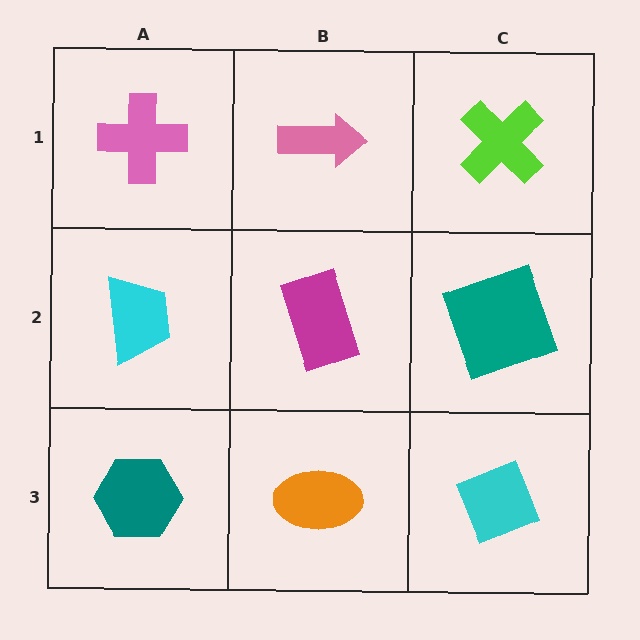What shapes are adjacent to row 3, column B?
A magenta rectangle (row 2, column B), a teal hexagon (row 3, column A), a cyan diamond (row 3, column C).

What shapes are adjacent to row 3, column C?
A teal square (row 2, column C), an orange ellipse (row 3, column B).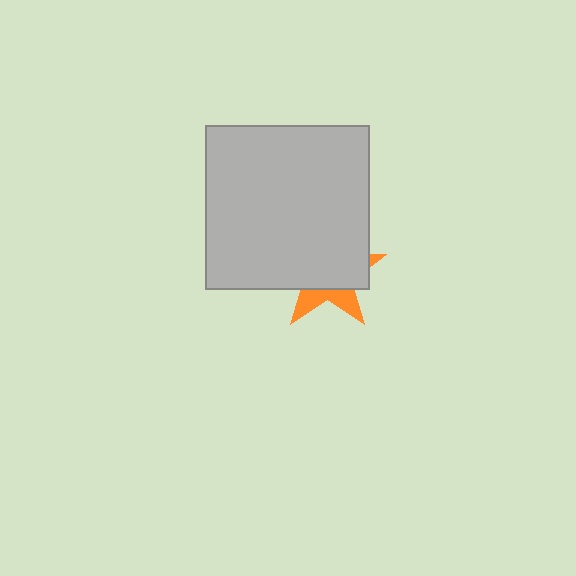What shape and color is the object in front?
The object in front is a light gray square.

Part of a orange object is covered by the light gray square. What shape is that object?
It is a star.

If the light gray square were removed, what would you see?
You would see the complete orange star.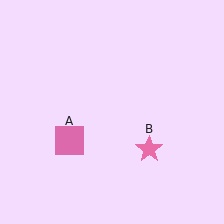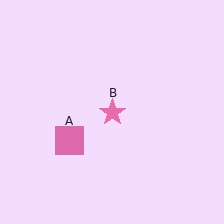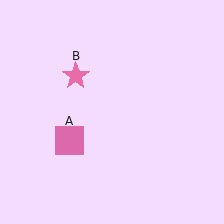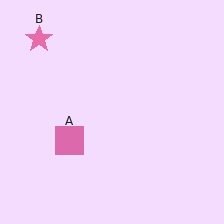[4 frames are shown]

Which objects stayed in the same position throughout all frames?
Pink square (object A) remained stationary.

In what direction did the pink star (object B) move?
The pink star (object B) moved up and to the left.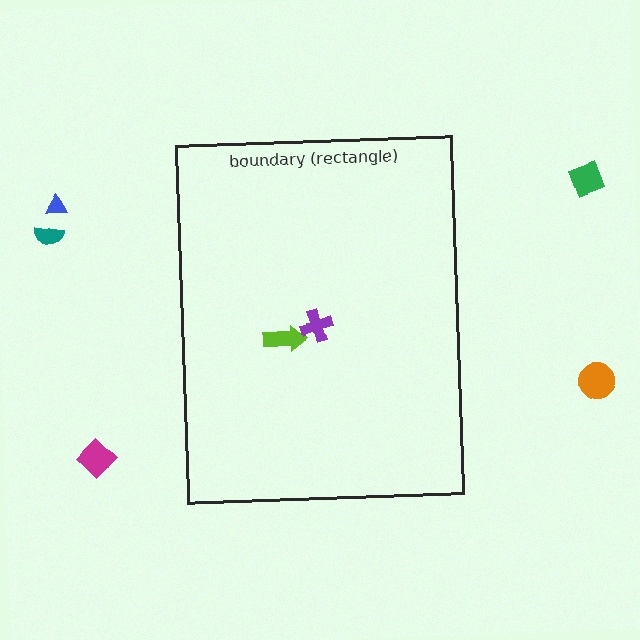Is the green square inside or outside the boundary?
Outside.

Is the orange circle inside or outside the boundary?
Outside.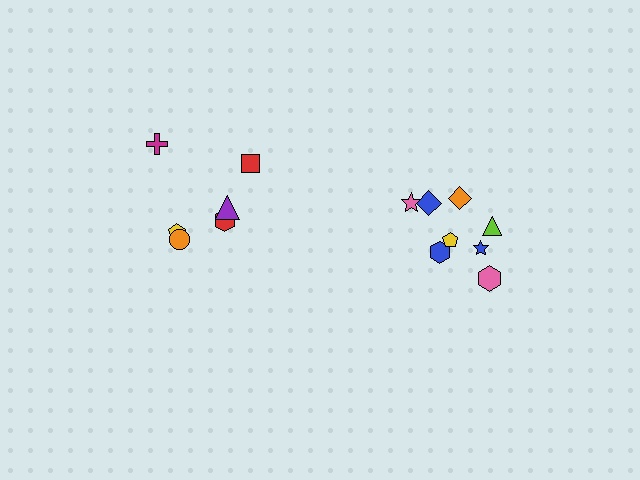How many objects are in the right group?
There are 8 objects.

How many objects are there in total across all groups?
There are 14 objects.